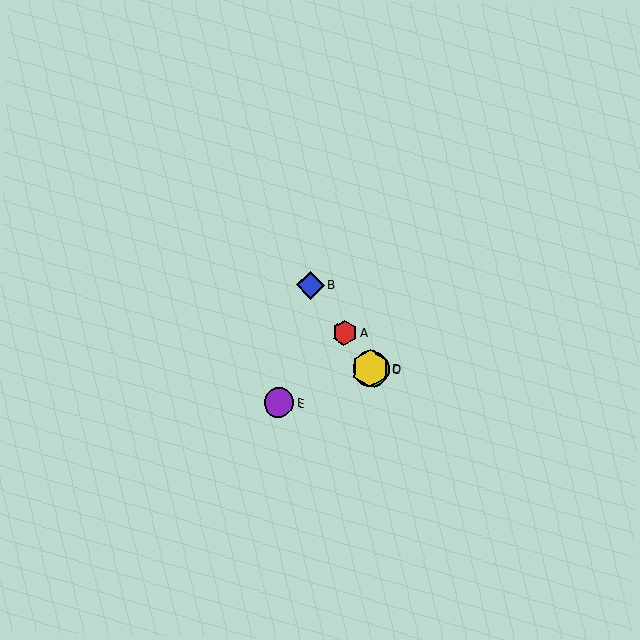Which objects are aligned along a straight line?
Objects A, B, C, D are aligned along a straight line.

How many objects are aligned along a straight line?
4 objects (A, B, C, D) are aligned along a straight line.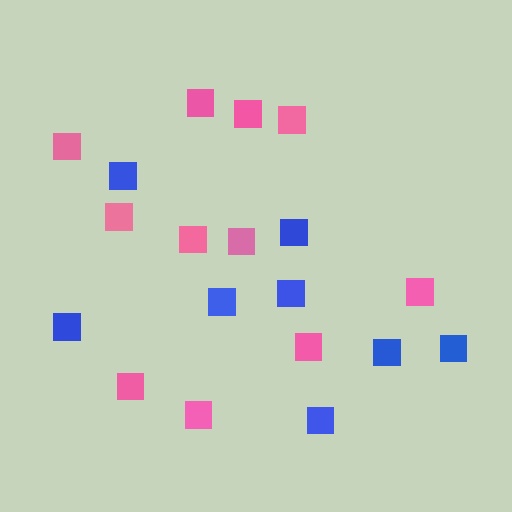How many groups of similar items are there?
There are 2 groups: one group of blue squares (8) and one group of pink squares (11).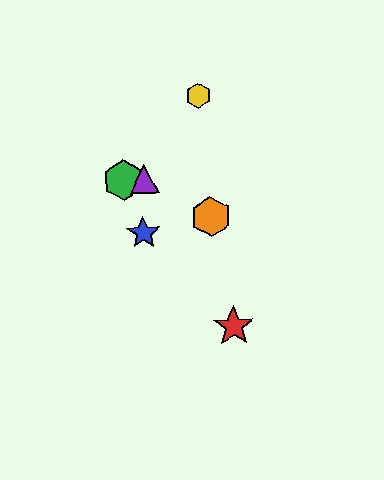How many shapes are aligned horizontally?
2 shapes (the green hexagon, the purple triangle) are aligned horizontally.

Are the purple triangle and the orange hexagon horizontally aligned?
No, the purple triangle is at y≈179 and the orange hexagon is at y≈217.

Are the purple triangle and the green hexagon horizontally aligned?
Yes, both are at y≈179.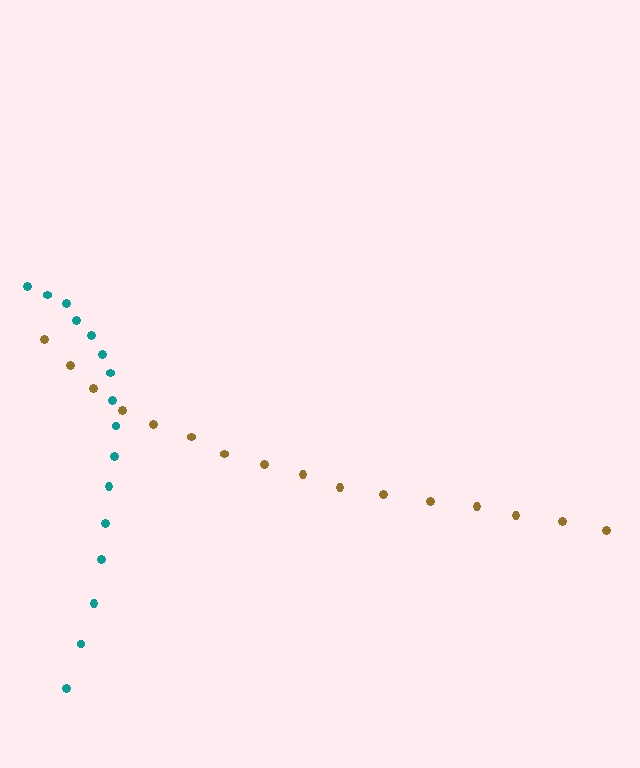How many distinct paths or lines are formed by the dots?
There are 2 distinct paths.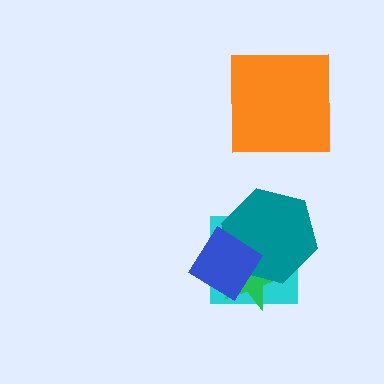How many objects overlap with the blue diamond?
3 objects overlap with the blue diamond.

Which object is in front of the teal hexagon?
The blue diamond is in front of the teal hexagon.